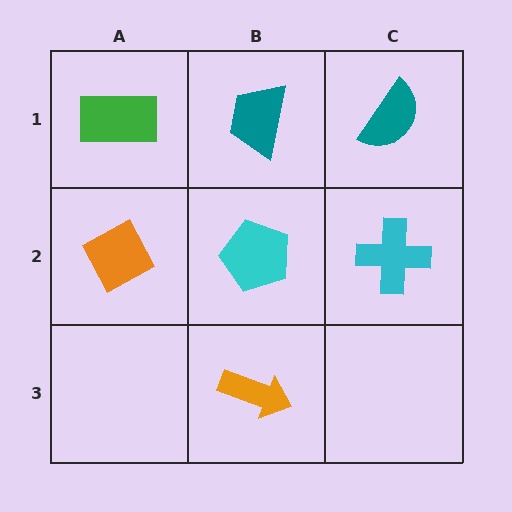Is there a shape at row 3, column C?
No, that cell is empty.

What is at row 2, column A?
An orange diamond.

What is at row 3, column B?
An orange arrow.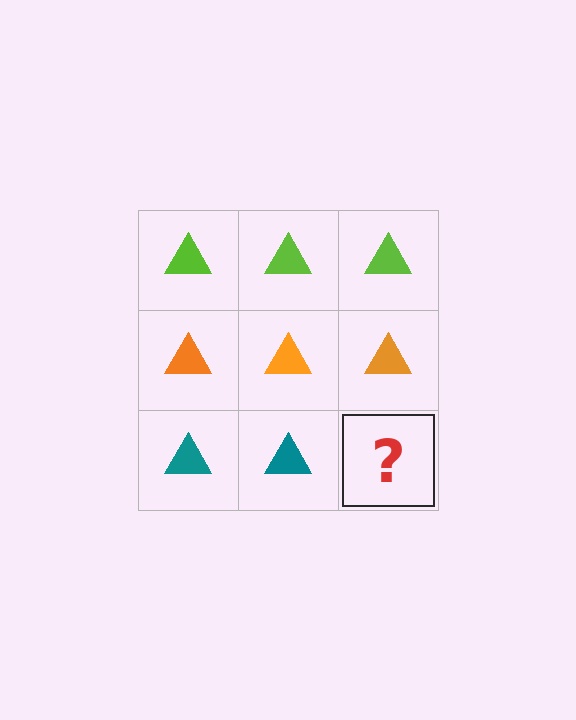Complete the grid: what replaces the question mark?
The question mark should be replaced with a teal triangle.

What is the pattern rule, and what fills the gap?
The rule is that each row has a consistent color. The gap should be filled with a teal triangle.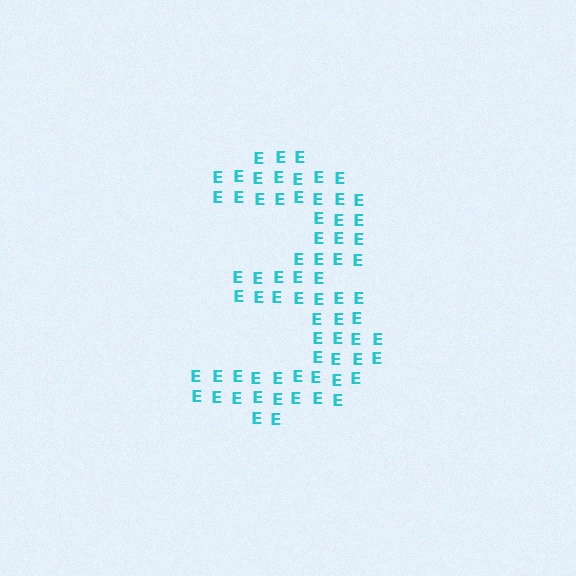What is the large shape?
The large shape is the digit 3.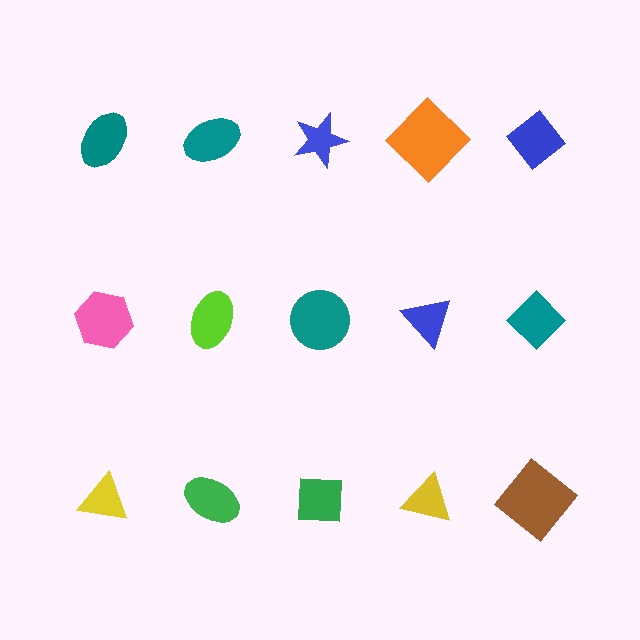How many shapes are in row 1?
5 shapes.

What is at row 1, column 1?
A teal ellipse.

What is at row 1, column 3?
A blue star.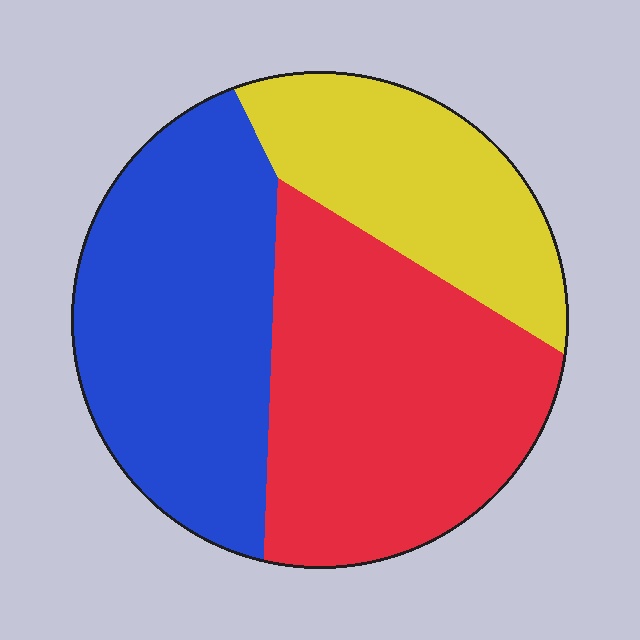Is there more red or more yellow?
Red.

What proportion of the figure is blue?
Blue takes up about three eighths (3/8) of the figure.